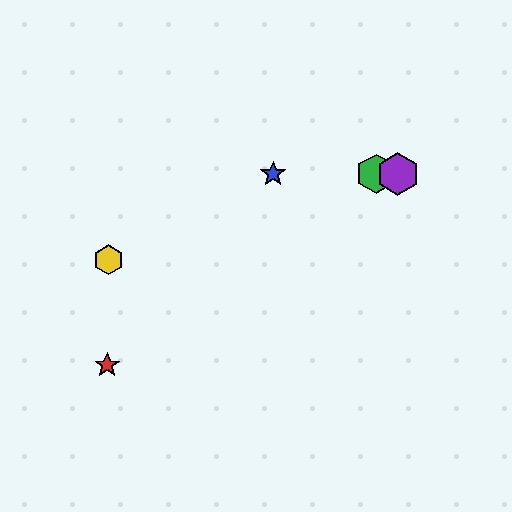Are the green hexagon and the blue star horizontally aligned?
Yes, both are at y≈174.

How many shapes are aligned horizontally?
3 shapes (the blue star, the green hexagon, the purple hexagon) are aligned horizontally.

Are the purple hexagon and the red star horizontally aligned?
No, the purple hexagon is at y≈174 and the red star is at y≈365.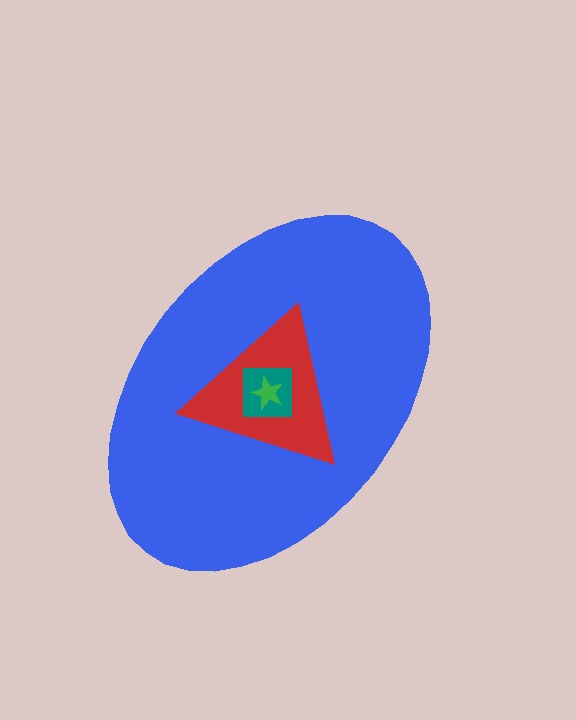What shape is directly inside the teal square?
The green star.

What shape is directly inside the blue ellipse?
The red triangle.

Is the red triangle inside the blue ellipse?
Yes.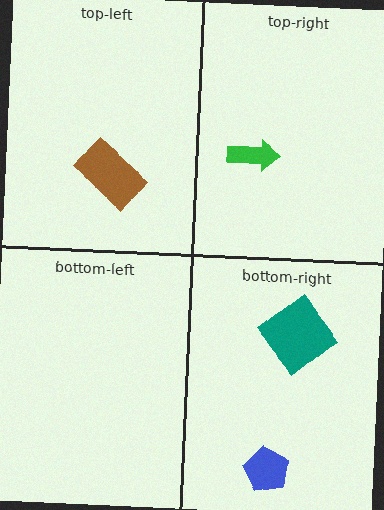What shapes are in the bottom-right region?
The blue pentagon, the teal diamond.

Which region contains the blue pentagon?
The bottom-right region.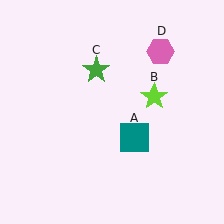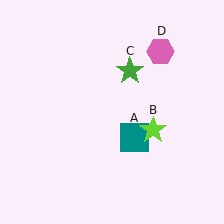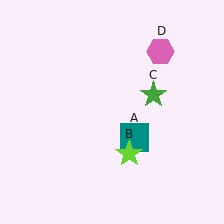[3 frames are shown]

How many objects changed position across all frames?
2 objects changed position: lime star (object B), green star (object C).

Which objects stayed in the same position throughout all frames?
Teal square (object A) and pink hexagon (object D) remained stationary.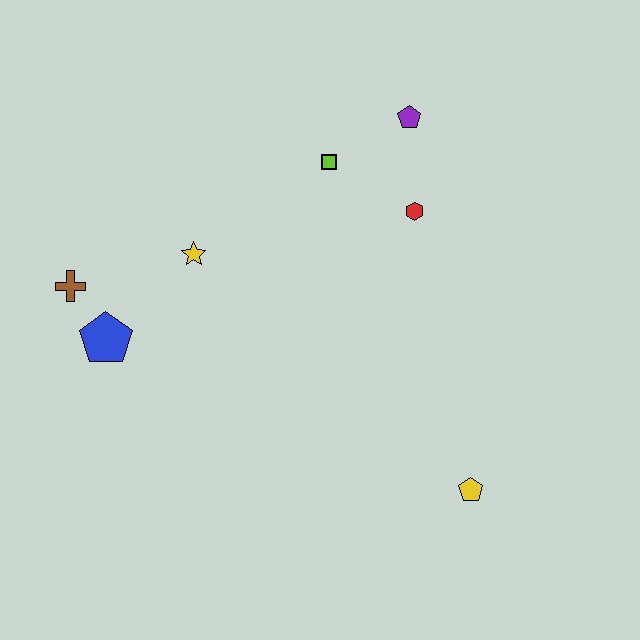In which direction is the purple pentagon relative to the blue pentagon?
The purple pentagon is to the right of the blue pentagon.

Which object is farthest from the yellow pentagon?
The brown cross is farthest from the yellow pentagon.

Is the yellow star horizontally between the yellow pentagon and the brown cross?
Yes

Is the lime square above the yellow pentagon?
Yes